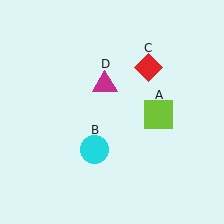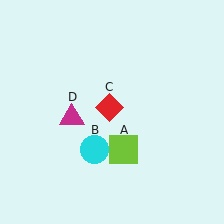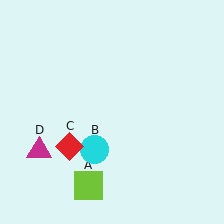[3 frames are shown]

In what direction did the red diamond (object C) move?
The red diamond (object C) moved down and to the left.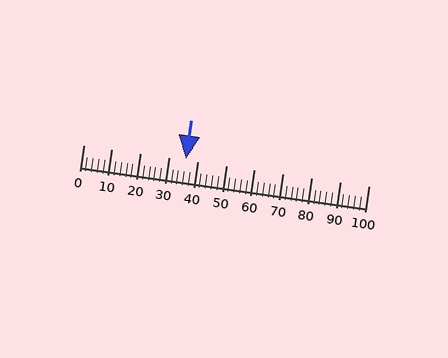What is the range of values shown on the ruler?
The ruler shows values from 0 to 100.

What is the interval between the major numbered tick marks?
The major tick marks are spaced 10 units apart.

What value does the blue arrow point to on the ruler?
The blue arrow points to approximately 36.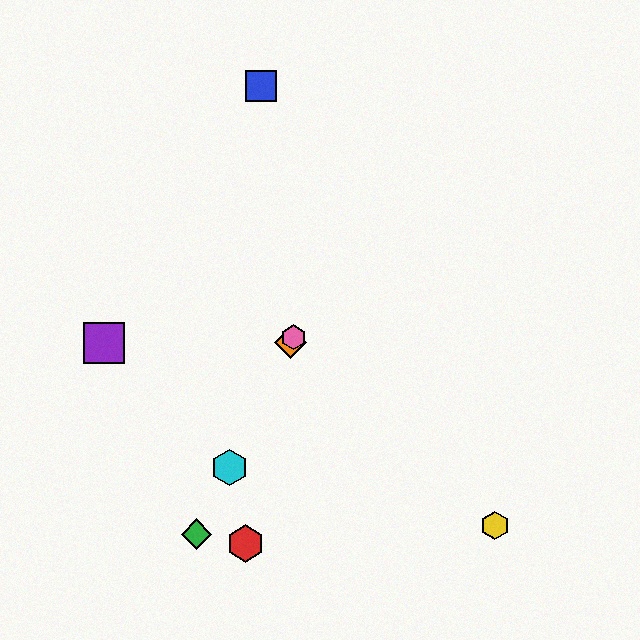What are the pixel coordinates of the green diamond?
The green diamond is at (197, 534).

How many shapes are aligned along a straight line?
4 shapes (the green diamond, the orange diamond, the cyan hexagon, the pink hexagon) are aligned along a straight line.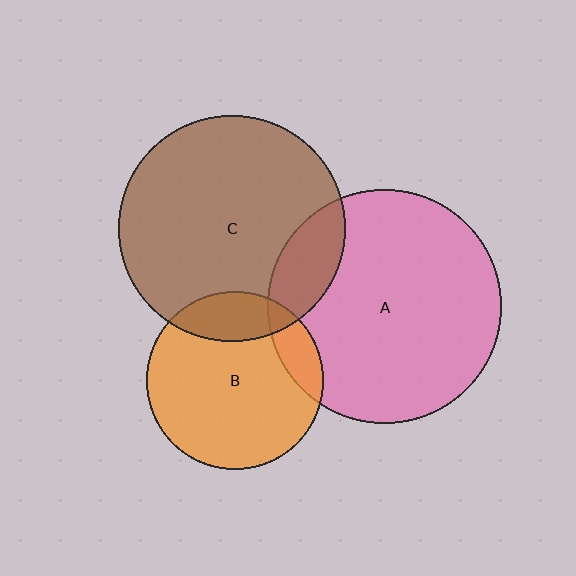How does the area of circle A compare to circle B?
Approximately 1.7 times.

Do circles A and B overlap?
Yes.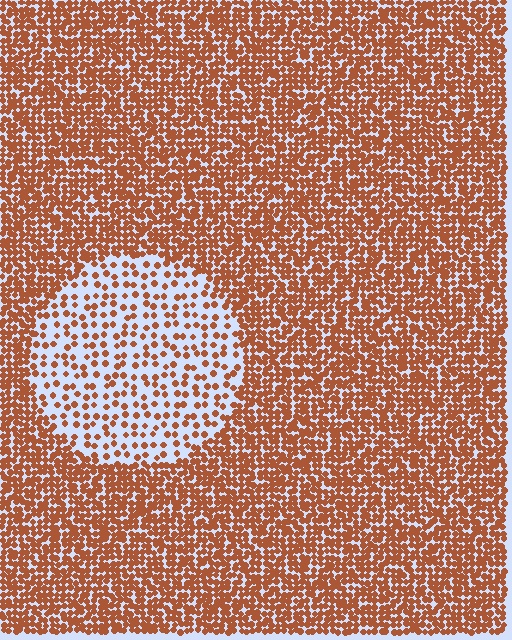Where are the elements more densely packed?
The elements are more densely packed outside the circle boundary.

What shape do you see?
I see a circle.